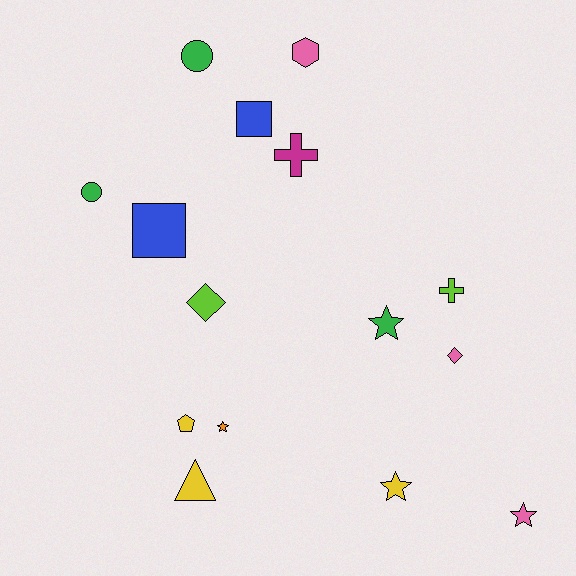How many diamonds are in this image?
There are 2 diamonds.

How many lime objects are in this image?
There are 2 lime objects.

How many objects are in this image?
There are 15 objects.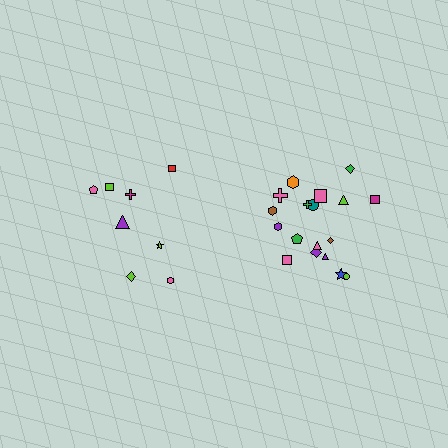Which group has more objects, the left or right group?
The right group.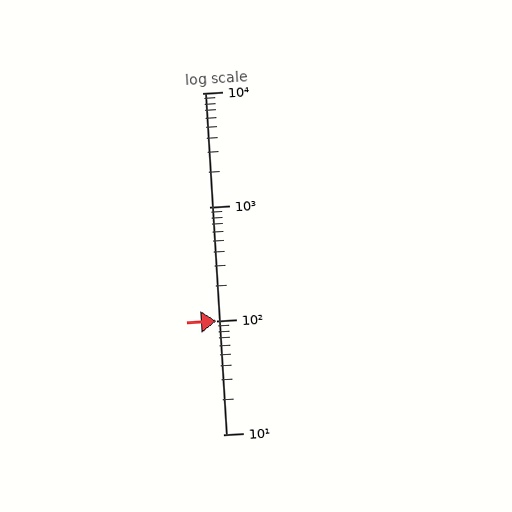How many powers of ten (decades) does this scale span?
The scale spans 3 decades, from 10 to 10000.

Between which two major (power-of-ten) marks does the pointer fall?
The pointer is between 100 and 1000.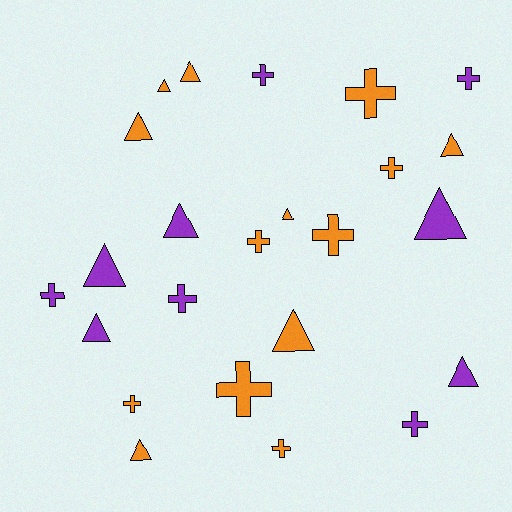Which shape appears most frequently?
Triangle, with 12 objects.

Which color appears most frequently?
Orange, with 14 objects.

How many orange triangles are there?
There are 7 orange triangles.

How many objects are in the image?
There are 24 objects.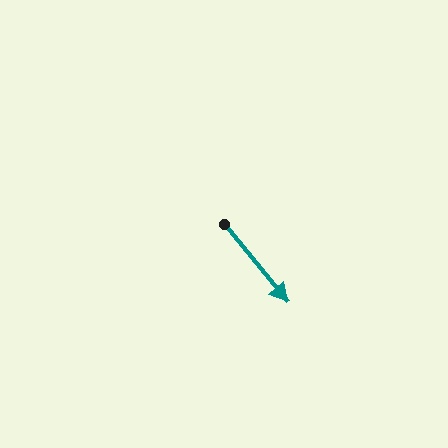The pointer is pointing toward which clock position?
Roughly 5 o'clock.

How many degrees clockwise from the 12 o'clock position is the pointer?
Approximately 141 degrees.